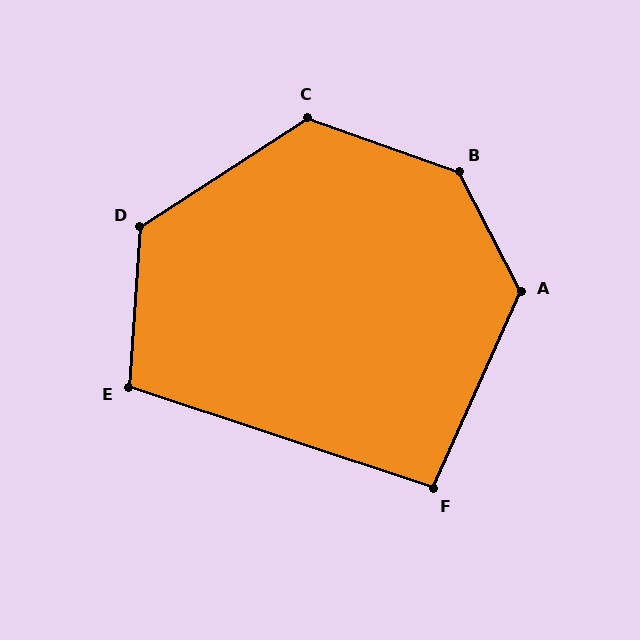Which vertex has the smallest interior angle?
F, at approximately 96 degrees.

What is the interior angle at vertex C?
Approximately 127 degrees (obtuse).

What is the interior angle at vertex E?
Approximately 104 degrees (obtuse).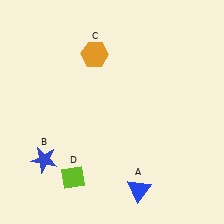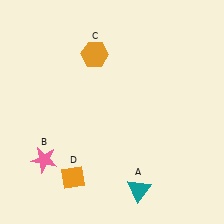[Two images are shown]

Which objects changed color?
A changed from blue to teal. B changed from blue to pink. D changed from lime to orange.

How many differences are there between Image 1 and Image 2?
There are 3 differences between the two images.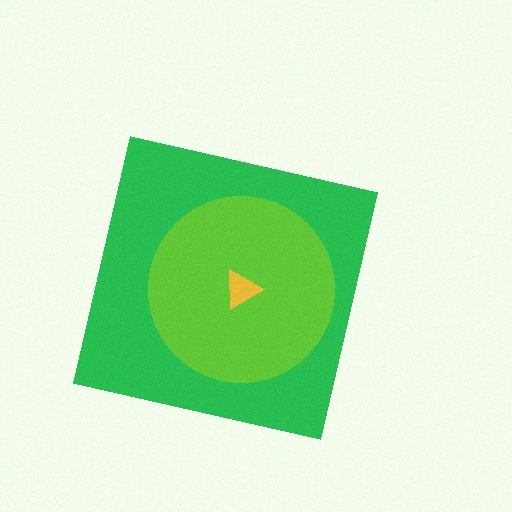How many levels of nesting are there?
3.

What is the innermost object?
The yellow triangle.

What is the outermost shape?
The green square.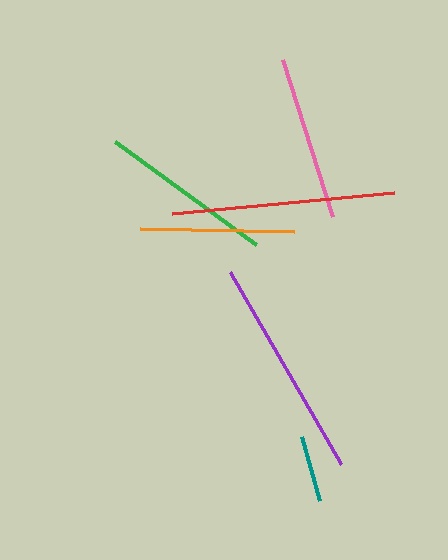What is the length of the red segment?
The red segment is approximately 222 pixels long.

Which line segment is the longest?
The red line is the longest at approximately 222 pixels.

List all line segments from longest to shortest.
From longest to shortest: red, purple, green, pink, orange, teal.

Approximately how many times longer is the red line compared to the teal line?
The red line is approximately 3.3 times the length of the teal line.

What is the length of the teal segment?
The teal segment is approximately 67 pixels long.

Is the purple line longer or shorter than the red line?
The red line is longer than the purple line.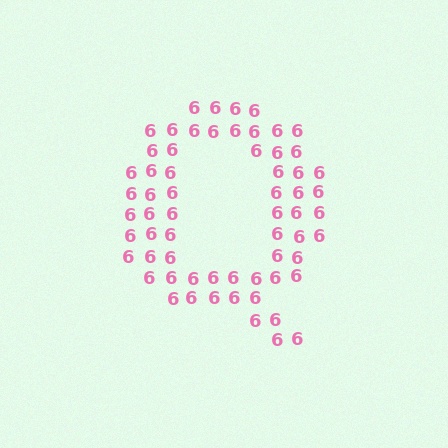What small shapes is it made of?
It is made of small digit 6's.